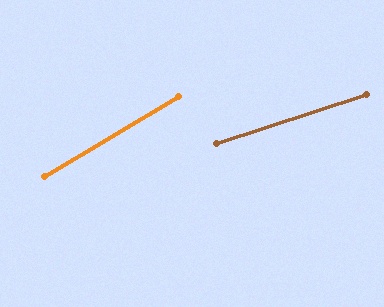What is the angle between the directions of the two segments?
Approximately 13 degrees.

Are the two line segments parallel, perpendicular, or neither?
Neither parallel nor perpendicular — they differ by about 13°.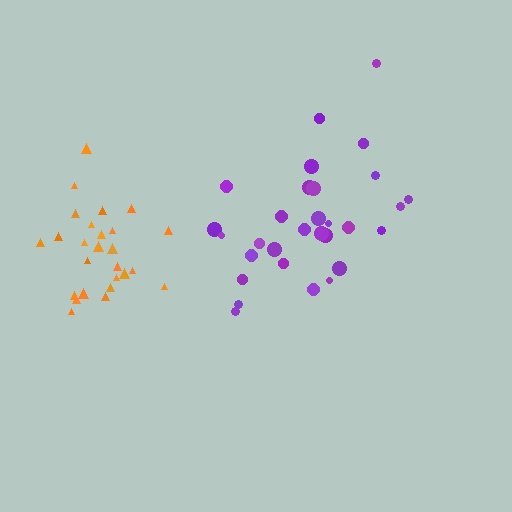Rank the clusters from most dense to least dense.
orange, purple.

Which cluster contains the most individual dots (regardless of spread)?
Purple (30).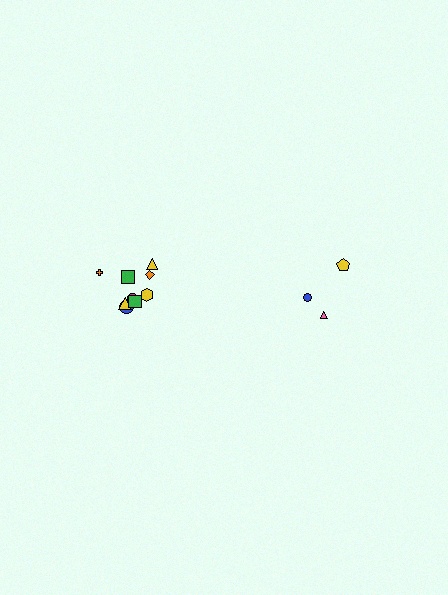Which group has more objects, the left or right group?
The left group.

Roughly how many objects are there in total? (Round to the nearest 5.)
Roughly 15 objects in total.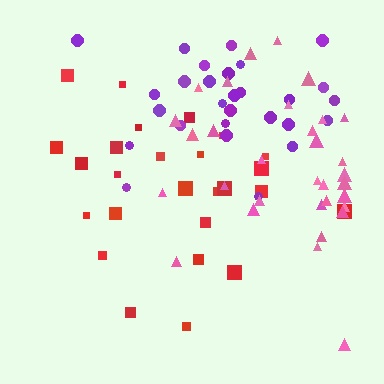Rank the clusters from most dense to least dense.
purple, red, pink.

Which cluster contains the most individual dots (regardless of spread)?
Pink (32).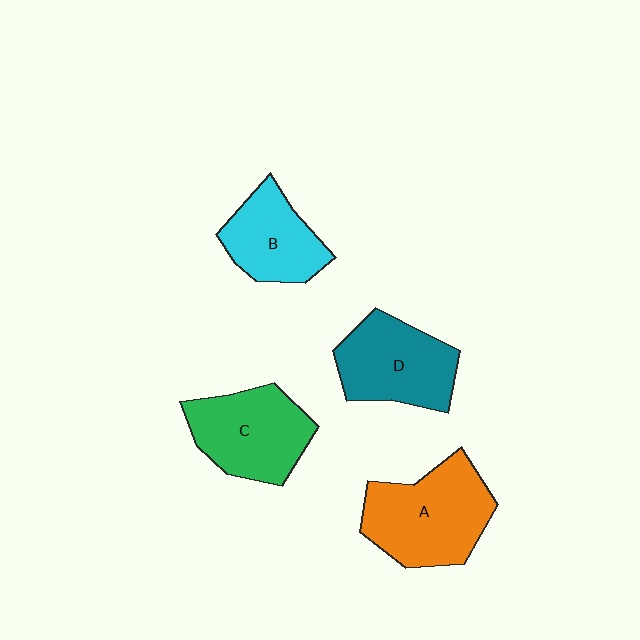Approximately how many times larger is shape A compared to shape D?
Approximately 1.2 times.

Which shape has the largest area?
Shape A (orange).